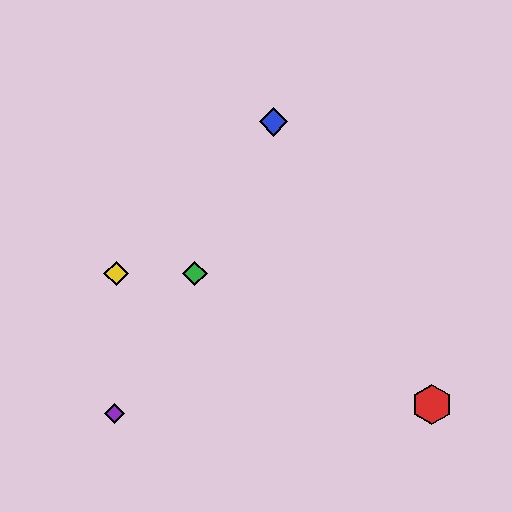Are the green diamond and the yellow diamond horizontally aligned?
Yes, both are at y≈273.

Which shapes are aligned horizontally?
The green diamond, the yellow diamond are aligned horizontally.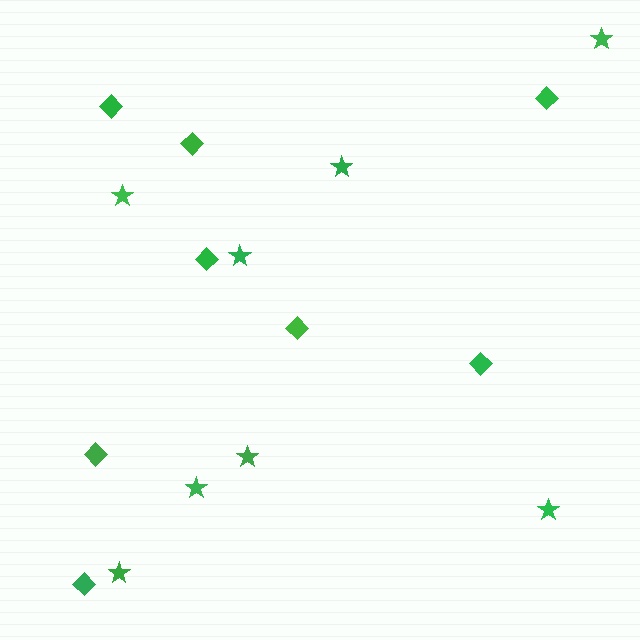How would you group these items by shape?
There are 2 groups: one group of diamonds (8) and one group of stars (8).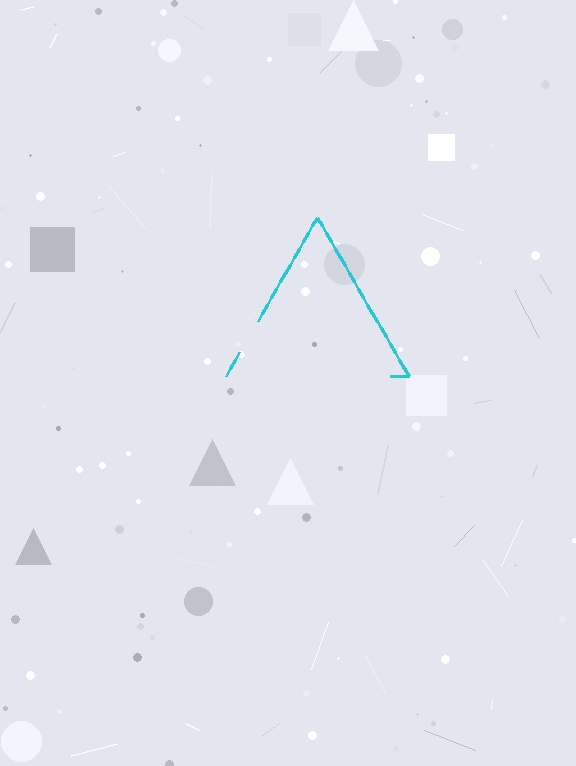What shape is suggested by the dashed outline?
The dashed outline suggests a triangle.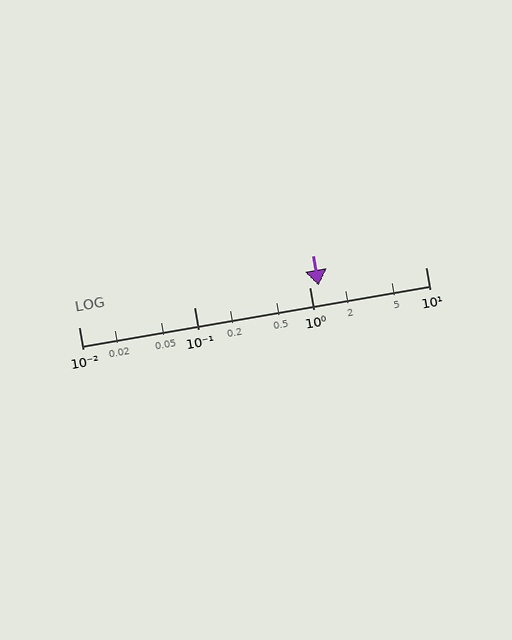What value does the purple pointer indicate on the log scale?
The pointer indicates approximately 1.2.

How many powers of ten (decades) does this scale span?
The scale spans 3 decades, from 0.01 to 10.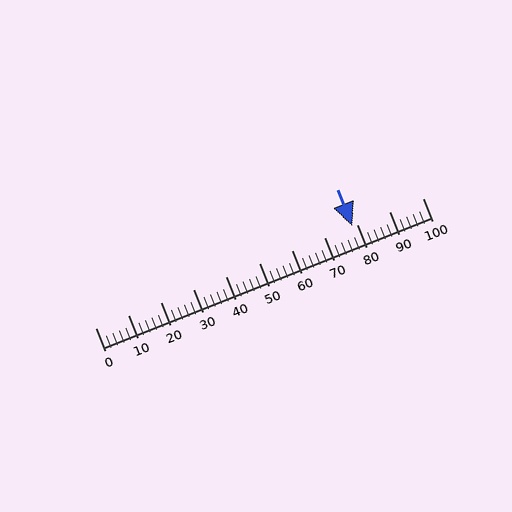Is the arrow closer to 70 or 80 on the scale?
The arrow is closer to 80.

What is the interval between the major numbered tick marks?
The major tick marks are spaced 10 units apart.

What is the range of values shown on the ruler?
The ruler shows values from 0 to 100.